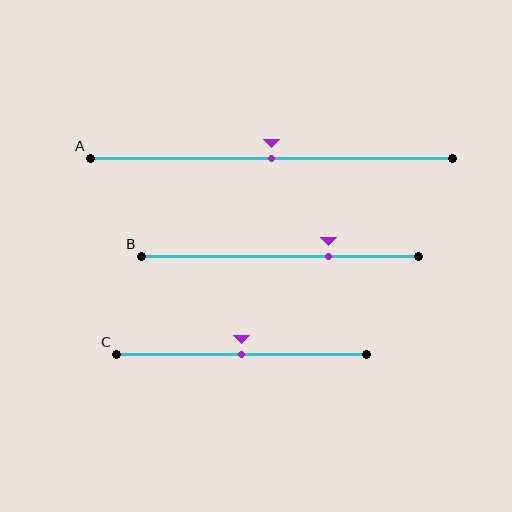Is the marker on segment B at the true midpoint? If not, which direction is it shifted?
No, the marker on segment B is shifted to the right by about 18% of the segment length.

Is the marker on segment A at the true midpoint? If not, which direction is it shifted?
Yes, the marker on segment A is at the true midpoint.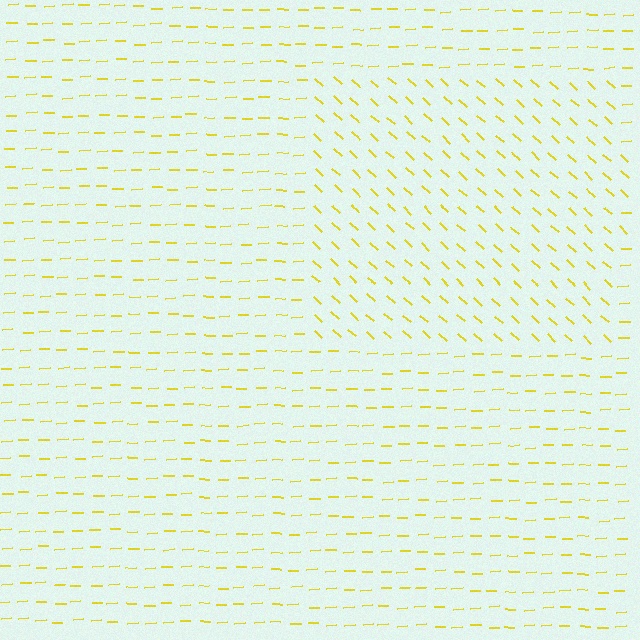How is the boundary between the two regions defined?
The boundary is defined purely by a change in line orientation (approximately 45 degrees difference). All lines are the same color and thickness.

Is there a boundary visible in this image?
Yes, there is a texture boundary formed by a change in line orientation.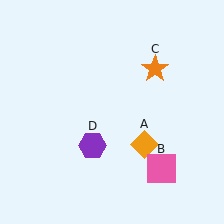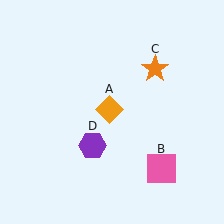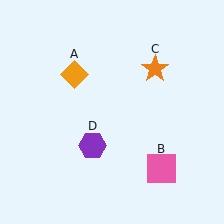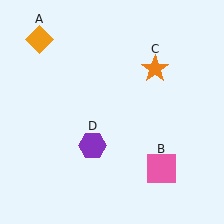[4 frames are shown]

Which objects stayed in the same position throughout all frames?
Pink square (object B) and orange star (object C) and purple hexagon (object D) remained stationary.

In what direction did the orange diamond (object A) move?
The orange diamond (object A) moved up and to the left.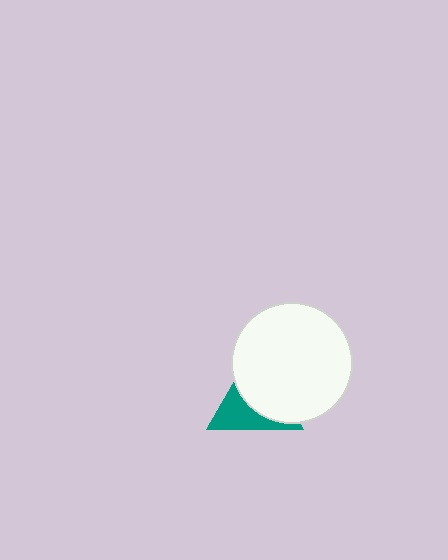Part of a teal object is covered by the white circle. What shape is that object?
It is a triangle.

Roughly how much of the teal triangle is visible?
A small part of it is visible (roughly 42%).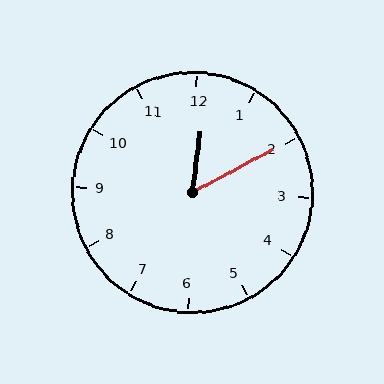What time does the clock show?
12:10.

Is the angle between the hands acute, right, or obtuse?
It is acute.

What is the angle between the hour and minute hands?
Approximately 55 degrees.